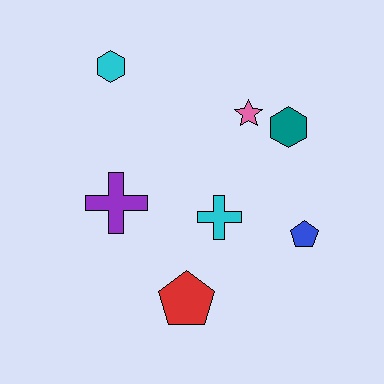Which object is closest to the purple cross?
The cyan cross is closest to the purple cross.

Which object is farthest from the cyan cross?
The cyan hexagon is farthest from the cyan cross.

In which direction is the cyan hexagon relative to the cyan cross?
The cyan hexagon is above the cyan cross.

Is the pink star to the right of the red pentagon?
Yes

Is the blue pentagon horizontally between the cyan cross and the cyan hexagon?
No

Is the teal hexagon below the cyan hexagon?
Yes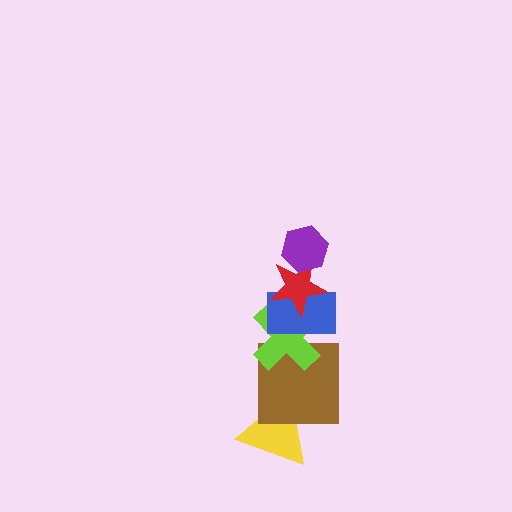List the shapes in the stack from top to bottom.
From top to bottom: the purple hexagon, the red star, the blue rectangle, the lime cross, the brown square, the yellow triangle.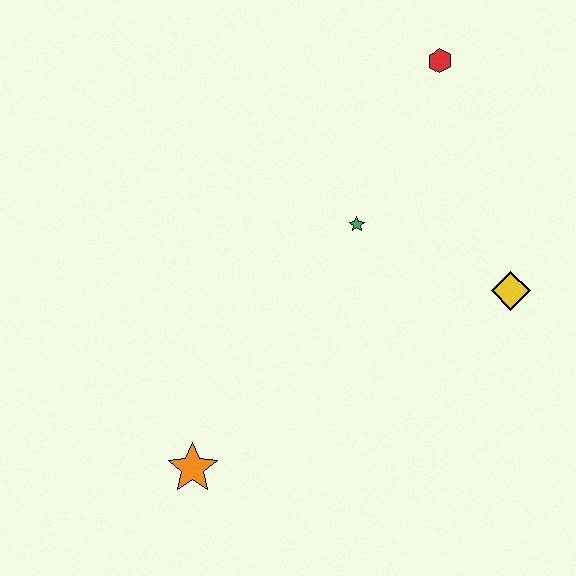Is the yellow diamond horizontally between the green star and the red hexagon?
No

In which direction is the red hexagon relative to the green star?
The red hexagon is above the green star.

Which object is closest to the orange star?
The green star is closest to the orange star.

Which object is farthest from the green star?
The orange star is farthest from the green star.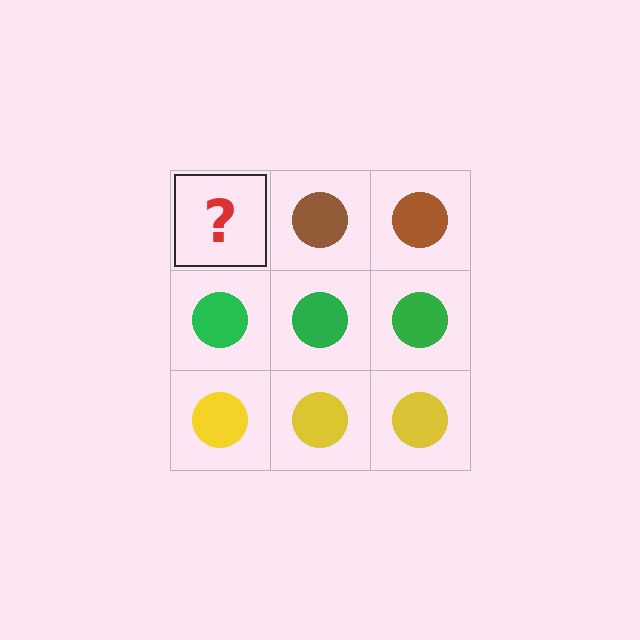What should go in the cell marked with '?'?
The missing cell should contain a brown circle.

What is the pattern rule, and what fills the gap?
The rule is that each row has a consistent color. The gap should be filled with a brown circle.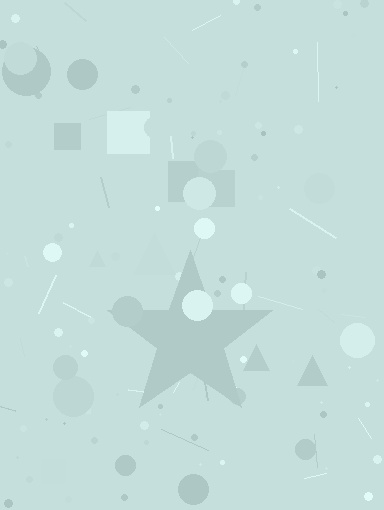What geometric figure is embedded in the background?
A star is embedded in the background.